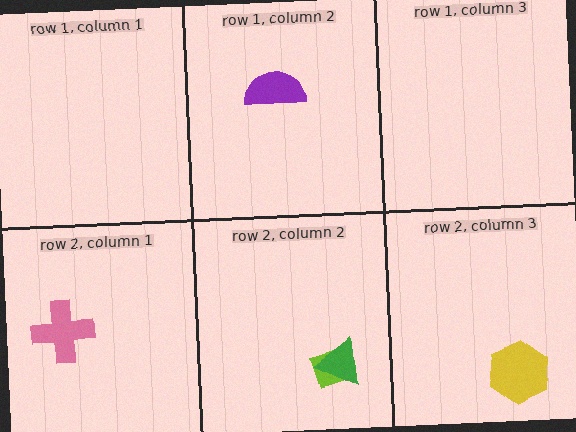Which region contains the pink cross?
The row 2, column 1 region.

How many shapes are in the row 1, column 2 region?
1.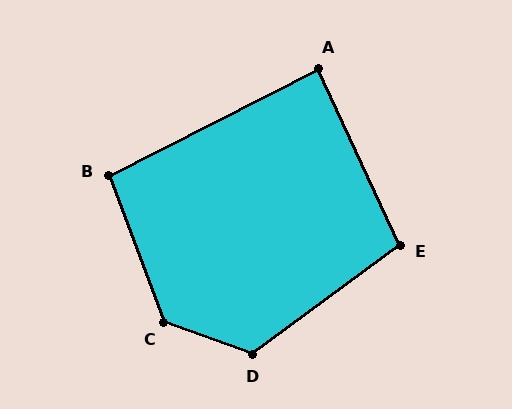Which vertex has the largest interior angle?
C, at approximately 130 degrees.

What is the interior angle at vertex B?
Approximately 97 degrees (obtuse).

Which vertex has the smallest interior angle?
A, at approximately 87 degrees.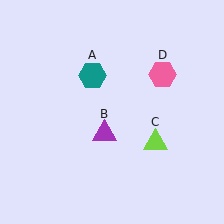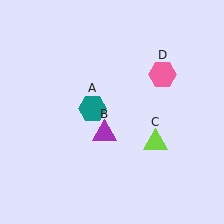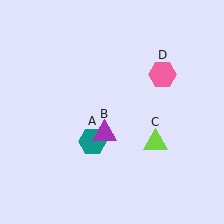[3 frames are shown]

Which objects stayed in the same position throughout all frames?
Purple triangle (object B) and lime triangle (object C) and pink hexagon (object D) remained stationary.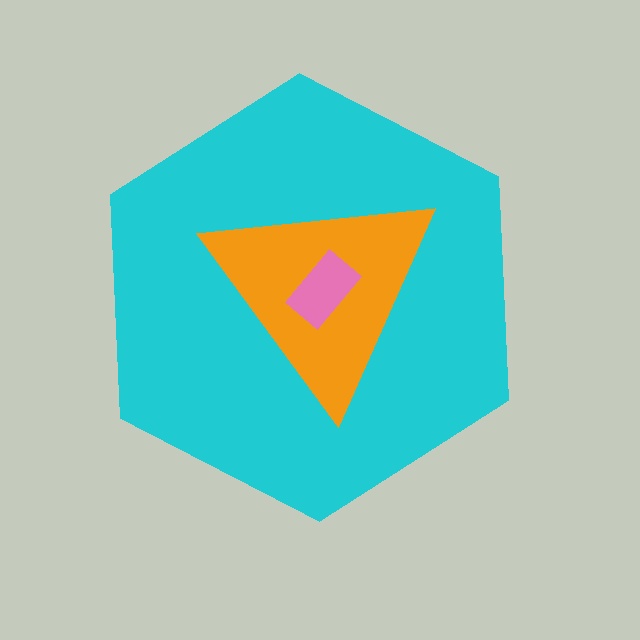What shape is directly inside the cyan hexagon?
The orange triangle.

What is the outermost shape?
The cyan hexagon.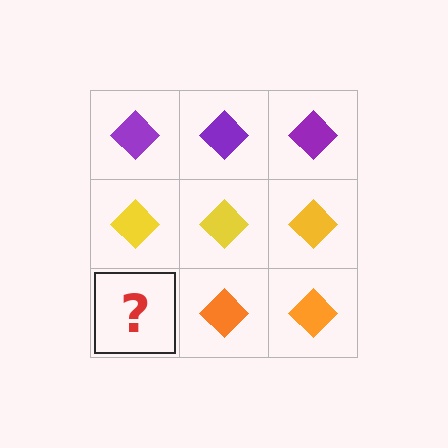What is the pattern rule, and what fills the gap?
The rule is that each row has a consistent color. The gap should be filled with an orange diamond.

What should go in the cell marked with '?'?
The missing cell should contain an orange diamond.